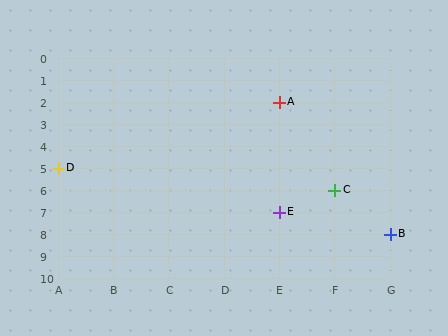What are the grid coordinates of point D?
Point D is at grid coordinates (A, 5).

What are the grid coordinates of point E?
Point E is at grid coordinates (E, 7).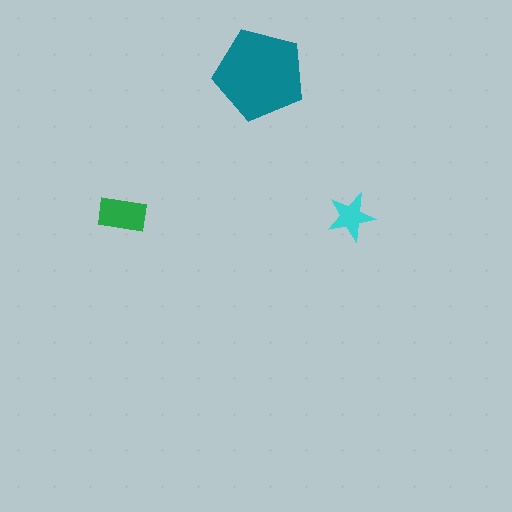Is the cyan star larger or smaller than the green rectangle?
Smaller.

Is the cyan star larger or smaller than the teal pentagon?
Smaller.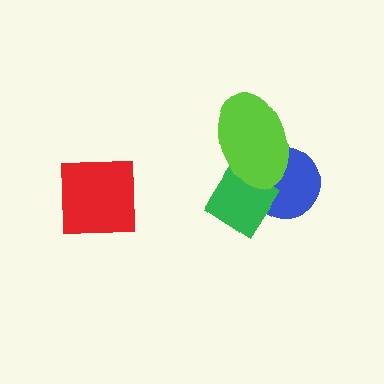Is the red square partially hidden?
No, no other shape covers it.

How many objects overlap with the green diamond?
2 objects overlap with the green diamond.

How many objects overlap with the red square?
0 objects overlap with the red square.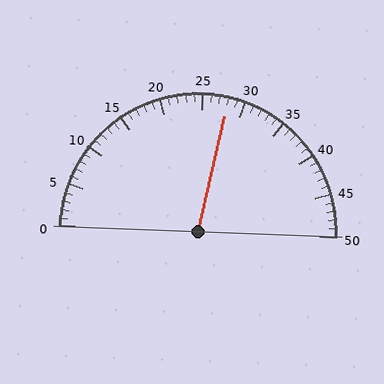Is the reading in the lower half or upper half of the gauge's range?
The reading is in the upper half of the range (0 to 50).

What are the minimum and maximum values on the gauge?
The gauge ranges from 0 to 50.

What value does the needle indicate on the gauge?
The needle indicates approximately 28.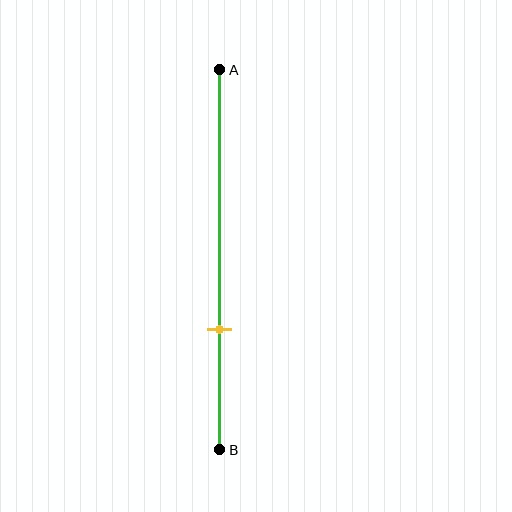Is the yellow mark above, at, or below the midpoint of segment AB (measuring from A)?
The yellow mark is below the midpoint of segment AB.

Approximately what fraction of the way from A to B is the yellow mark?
The yellow mark is approximately 70% of the way from A to B.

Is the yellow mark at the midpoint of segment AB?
No, the mark is at about 70% from A, not at the 50% midpoint.